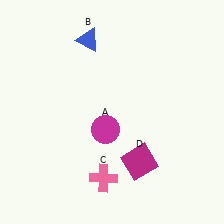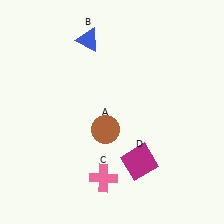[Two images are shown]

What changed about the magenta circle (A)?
In Image 1, A is magenta. In Image 2, it changed to brown.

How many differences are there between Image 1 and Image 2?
There is 1 difference between the two images.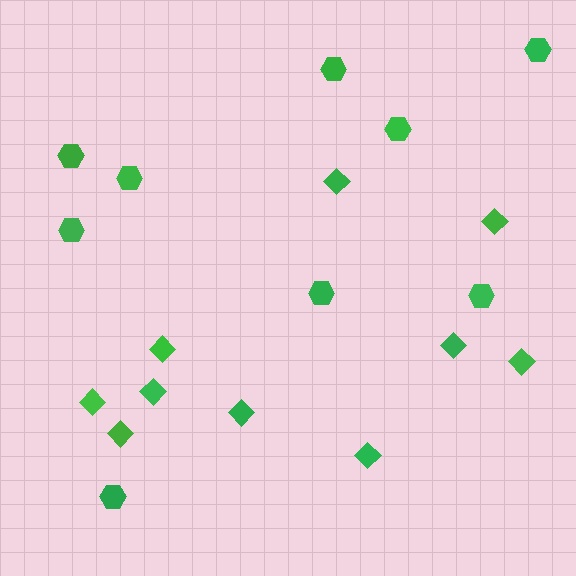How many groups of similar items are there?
There are 2 groups: one group of hexagons (9) and one group of diamonds (10).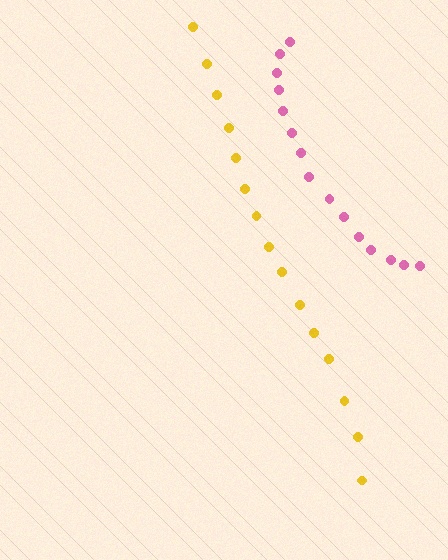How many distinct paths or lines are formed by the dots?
There are 2 distinct paths.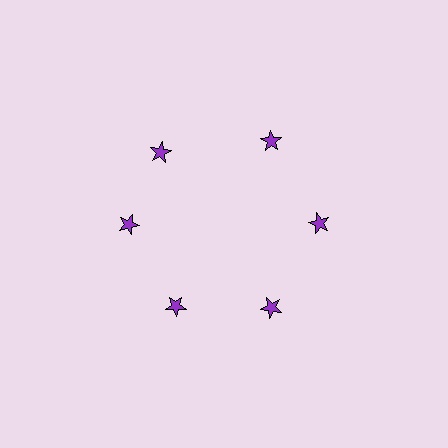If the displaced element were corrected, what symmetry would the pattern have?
It would have 6-fold rotational symmetry — the pattern would map onto itself every 60 degrees.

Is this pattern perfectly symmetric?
No. The 6 purple stars are arranged in a ring, but one element near the 11 o'clock position is rotated out of alignment along the ring, breaking the 6-fold rotational symmetry.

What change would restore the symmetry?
The symmetry would be restored by rotating it back into even spacing with its neighbors so that all 6 stars sit at equal angles and equal distance from the center.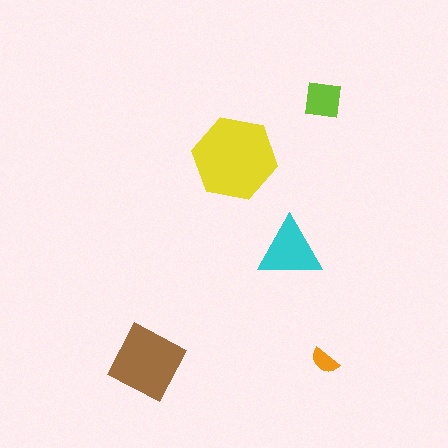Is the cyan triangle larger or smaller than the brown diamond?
Smaller.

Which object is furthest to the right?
The orange semicircle is rightmost.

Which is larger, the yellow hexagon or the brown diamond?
The yellow hexagon.